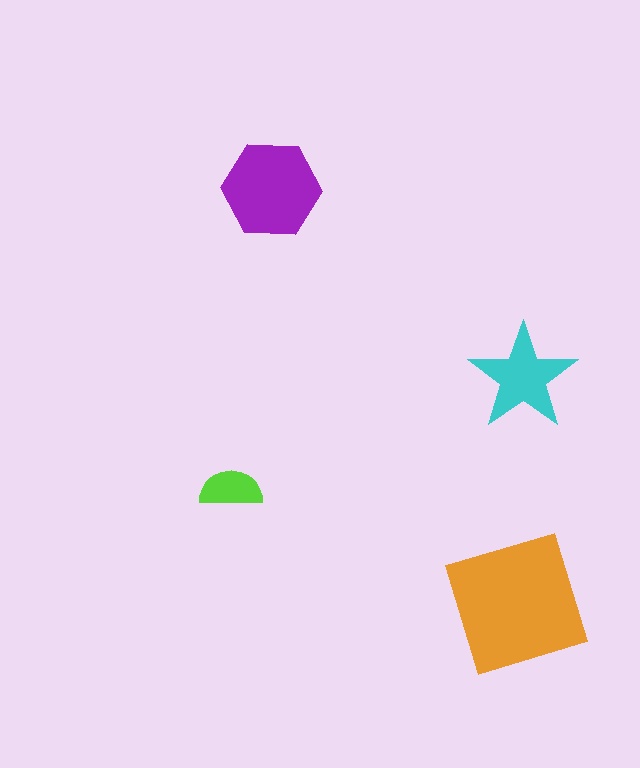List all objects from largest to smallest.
The orange square, the purple hexagon, the cyan star, the lime semicircle.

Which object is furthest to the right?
The cyan star is rightmost.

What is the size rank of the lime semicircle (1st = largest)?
4th.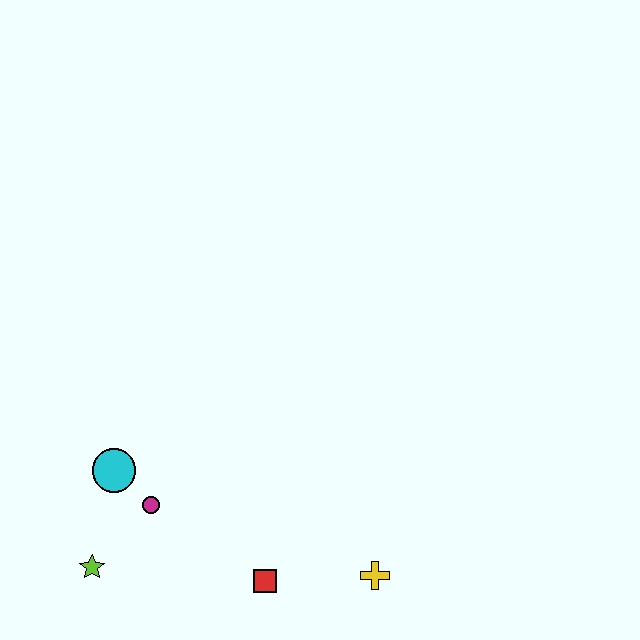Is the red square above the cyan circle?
No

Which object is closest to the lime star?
The magenta circle is closest to the lime star.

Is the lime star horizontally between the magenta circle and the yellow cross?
No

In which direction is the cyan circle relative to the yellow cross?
The cyan circle is to the left of the yellow cross.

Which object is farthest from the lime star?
The yellow cross is farthest from the lime star.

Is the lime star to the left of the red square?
Yes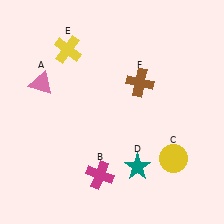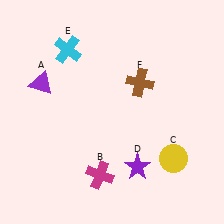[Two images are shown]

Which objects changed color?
A changed from pink to purple. D changed from teal to purple. E changed from yellow to cyan.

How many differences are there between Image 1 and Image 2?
There are 3 differences between the two images.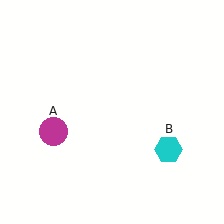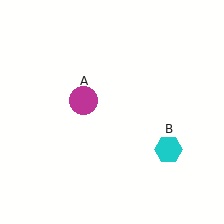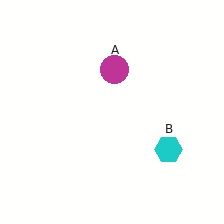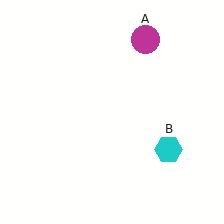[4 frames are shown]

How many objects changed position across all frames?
1 object changed position: magenta circle (object A).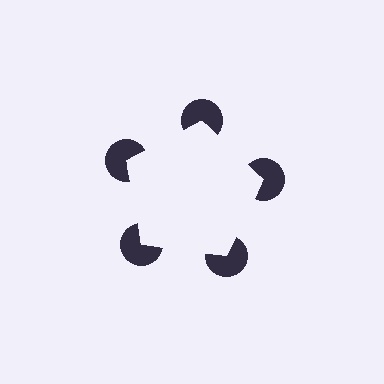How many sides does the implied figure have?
5 sides.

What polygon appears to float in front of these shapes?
An illusory pentagon — its edges are inferred from the aligned wedge cuts in the pac-man discs, not physically drawn.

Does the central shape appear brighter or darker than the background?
It typically appears slightly brighter than the background, even though no actual brightness change is drawn.